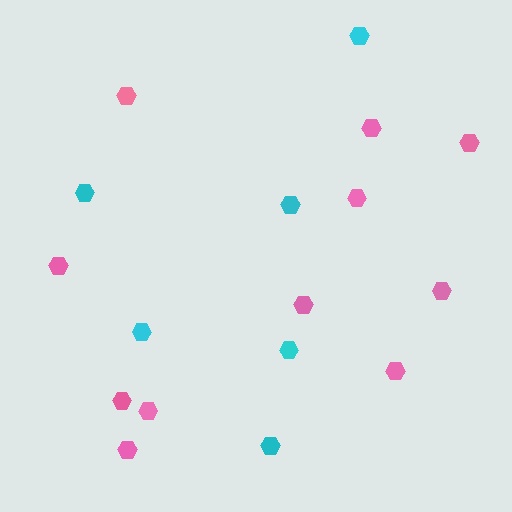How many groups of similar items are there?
There are 2 groups: one group of cyan hexagons (6) and one group of pink hexagons (11).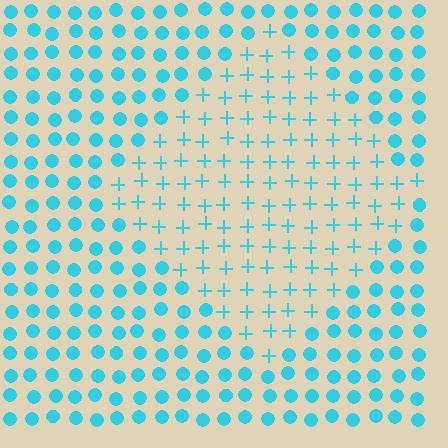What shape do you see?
I see a diamond.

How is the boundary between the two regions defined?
The boundary is defined by a change in element shape: plus signs inside vs. circles outside. All elements share the same color and spacing.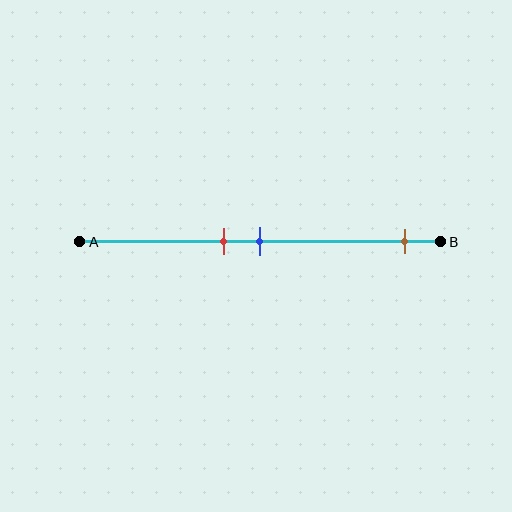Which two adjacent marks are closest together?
The red and blue marks are the closest adjacent pair.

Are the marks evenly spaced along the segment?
No, the marks are not evenly spaced.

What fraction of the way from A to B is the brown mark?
The brown mark is approximately 90% (0.9) of the way from A to B.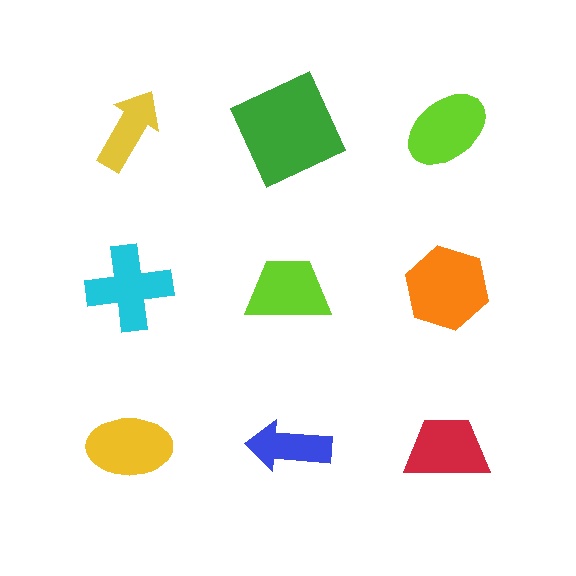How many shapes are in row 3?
3 shapes.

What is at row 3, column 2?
A blue arrow.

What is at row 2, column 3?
An orange hexagon.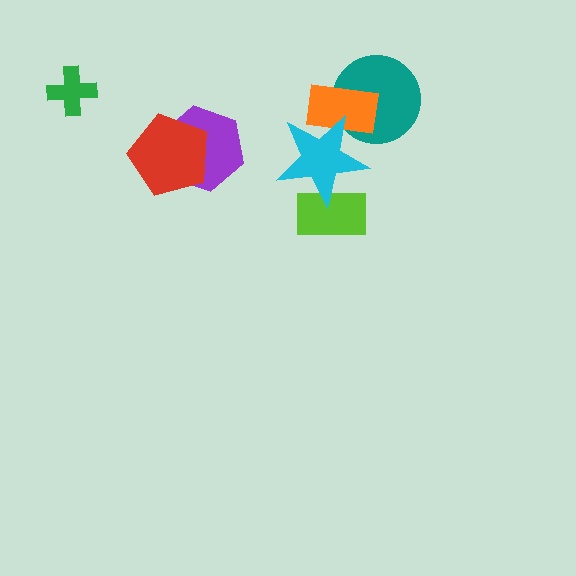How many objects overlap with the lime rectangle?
1 object overlaps with the lime rectangle.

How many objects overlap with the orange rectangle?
2 objects overlap with the orange rectangle.